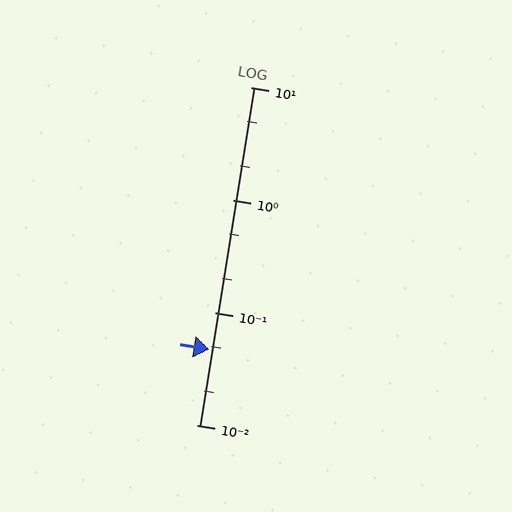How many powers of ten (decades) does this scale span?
The scale spans 3 decades, from 0.01 to 10.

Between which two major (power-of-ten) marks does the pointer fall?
The pointer is between 0.01 and 0.1.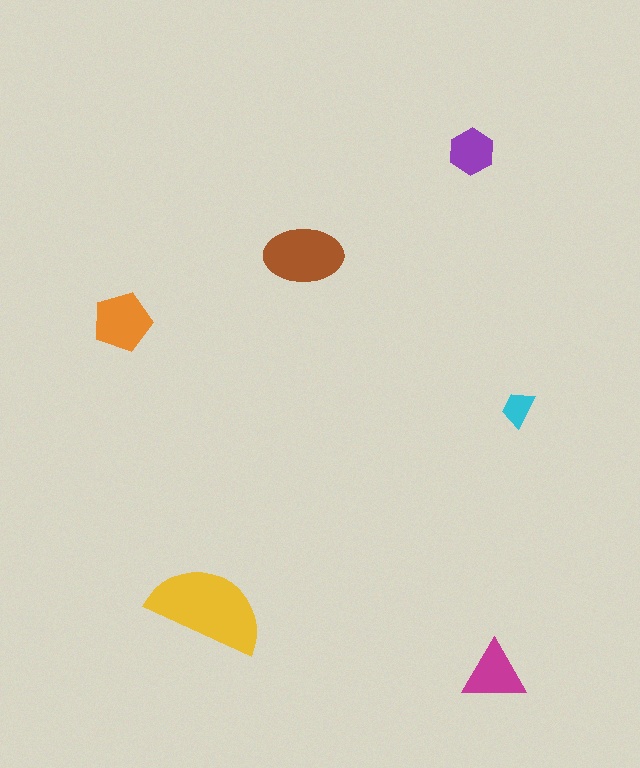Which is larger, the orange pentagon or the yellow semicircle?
The yellow semicircle.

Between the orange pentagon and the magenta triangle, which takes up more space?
The orange pentagon.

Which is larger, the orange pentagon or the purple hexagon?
The orange pentagon.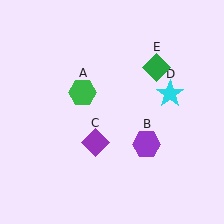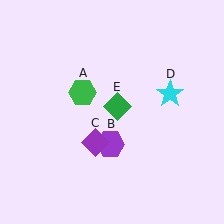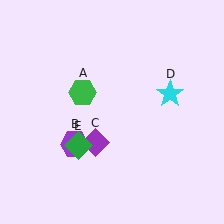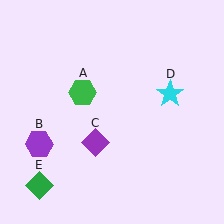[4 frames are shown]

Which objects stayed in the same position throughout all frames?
Green hexagon (object A) and purple diamond (object C) and cyan star (object D) remained stationary.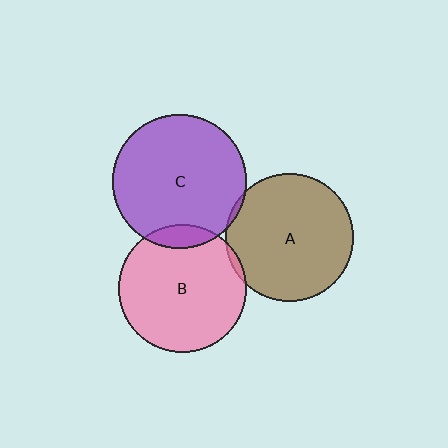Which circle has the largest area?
Circle C (purple).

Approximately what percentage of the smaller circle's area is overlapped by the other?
Approximately 10%.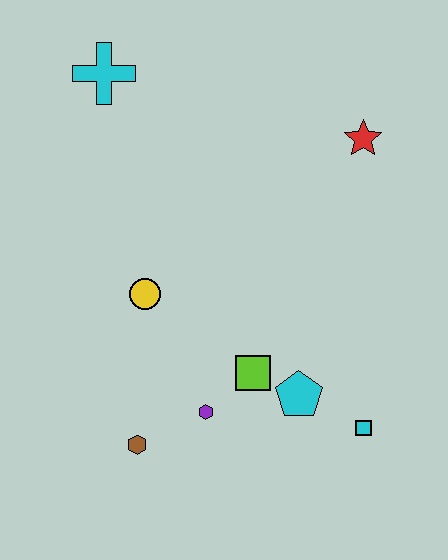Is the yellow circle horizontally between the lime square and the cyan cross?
Yes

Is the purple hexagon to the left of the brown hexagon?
No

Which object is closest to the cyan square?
The cyan pentagon is closest to the cyan square.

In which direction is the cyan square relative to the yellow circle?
The cyan square is to the right of the yellow circle.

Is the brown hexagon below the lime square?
Yes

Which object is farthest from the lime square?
The cyan cross is farthest from the lime square.